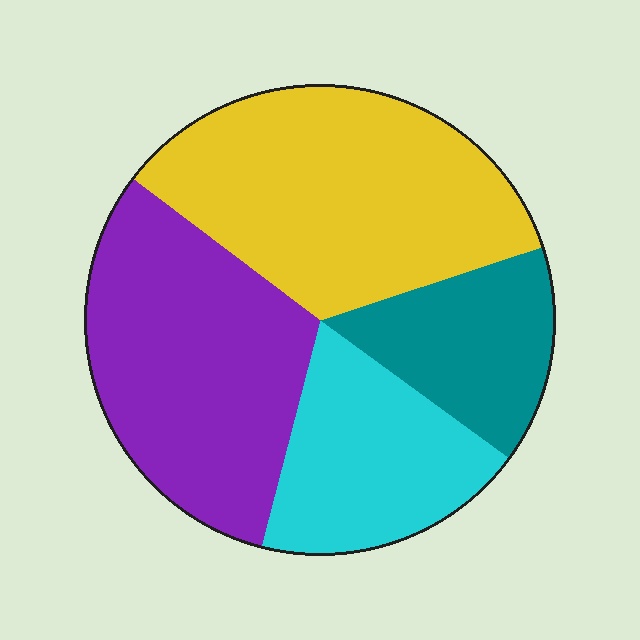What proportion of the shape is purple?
Purple takes up about one third (1/3) of the shape.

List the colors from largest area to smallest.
From largest to smallest: yellow, purple, cyan, teal.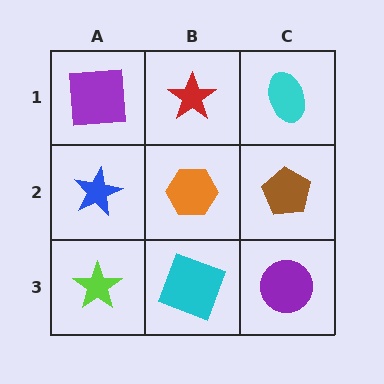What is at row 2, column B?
An orange hexagon.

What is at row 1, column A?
A purple square.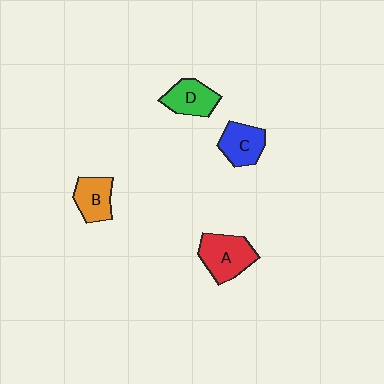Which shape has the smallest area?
Shape B (orange).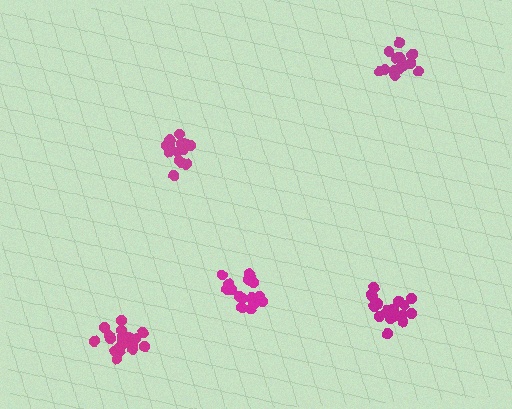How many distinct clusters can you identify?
There are 5 distinct clusters.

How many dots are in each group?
Group 1: 19 dots, Group 2: 15 dots, Group 3: 17 dots, Group 4: 20 dots, Group 5: 14 dots (85 total).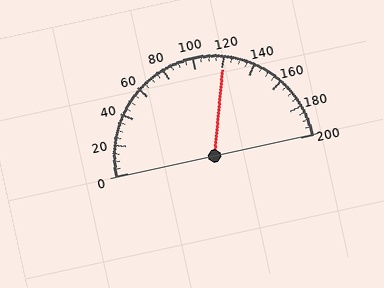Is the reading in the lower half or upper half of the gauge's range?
The reading is in the upper half of the range (0 to 200).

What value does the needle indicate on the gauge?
The needle indicates approximately 120.